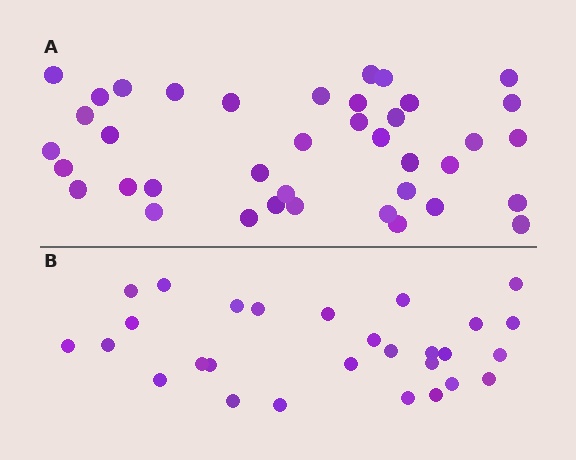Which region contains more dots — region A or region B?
Region A (the top region) has more dots.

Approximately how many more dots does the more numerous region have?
Region A has roughly 12 or so more dots than region B.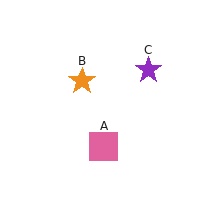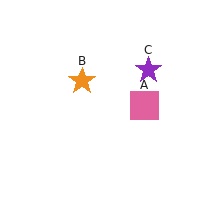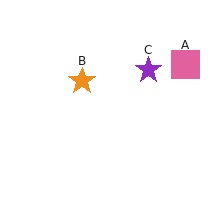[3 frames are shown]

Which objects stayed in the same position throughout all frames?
Orange star (object B) and purple star (object C) remained stationary.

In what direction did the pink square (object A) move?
The pink square (object A) moved up and to the right.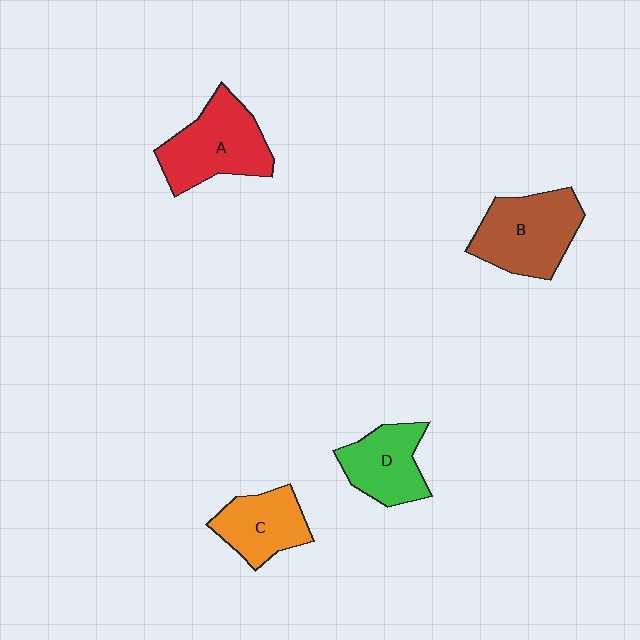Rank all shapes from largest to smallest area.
From largest to smallest: B (brown), A (red), D (green), C (orange).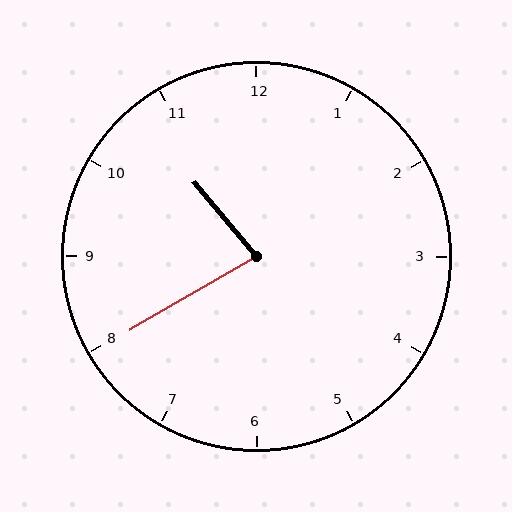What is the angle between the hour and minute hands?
Approximately 80 degrees.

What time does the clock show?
10:40.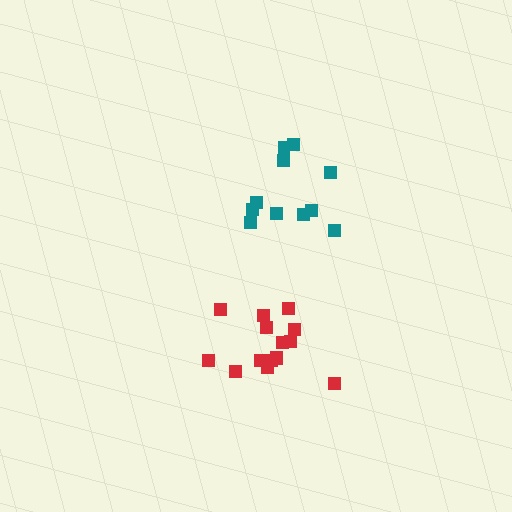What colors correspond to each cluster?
The clusters are colored: teal, red.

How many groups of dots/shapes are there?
There are 2 groups.